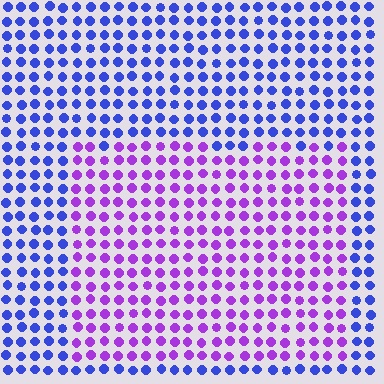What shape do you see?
I see a rectangle.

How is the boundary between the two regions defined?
The boundary is defined purely by a slight shift in hue (about 48 degrees). Spacing, size, and orientation are identical on both sides.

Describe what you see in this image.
The image is filled with small blue elements in a uniform arrangement. A rectangle-shaped region is visible where the elements are tinted to a slightly different hue, forming a subtle color boundary.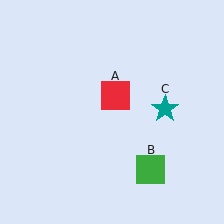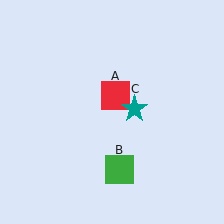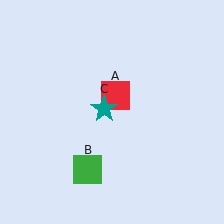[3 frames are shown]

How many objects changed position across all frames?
2 objects changed position: green square (object B), teal star (object C).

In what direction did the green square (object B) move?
The green square (object B) moved left.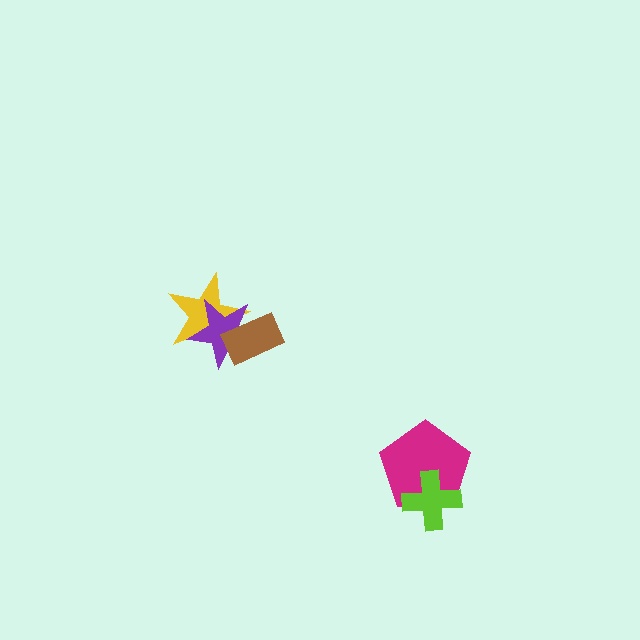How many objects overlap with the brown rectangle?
2 objects overlap with the brown rectangle.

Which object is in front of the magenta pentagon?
The lime cross is in front of the magenta pentagon.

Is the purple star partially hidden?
Yes, it is partially covered by another shape.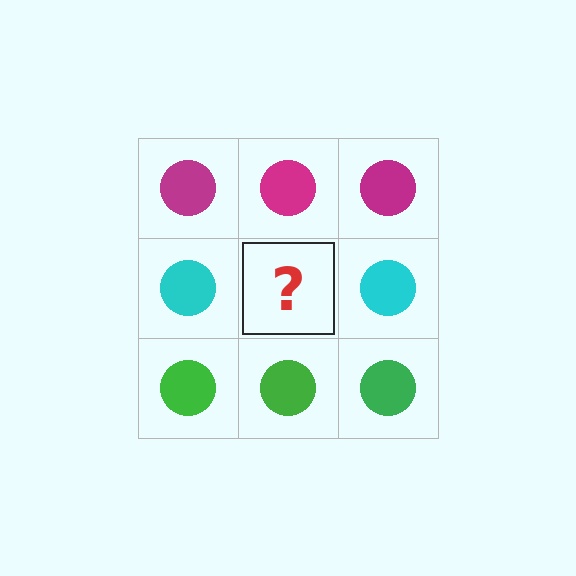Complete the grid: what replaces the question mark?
The question mark should be replaced with a cyan circle.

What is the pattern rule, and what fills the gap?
The rule is that each row has a consistent color. The gap should be filled with a cyan circle.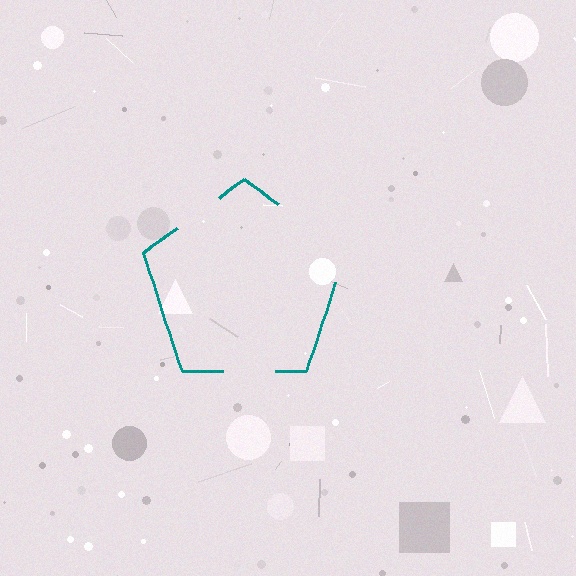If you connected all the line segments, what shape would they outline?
They would outline a pentagon.